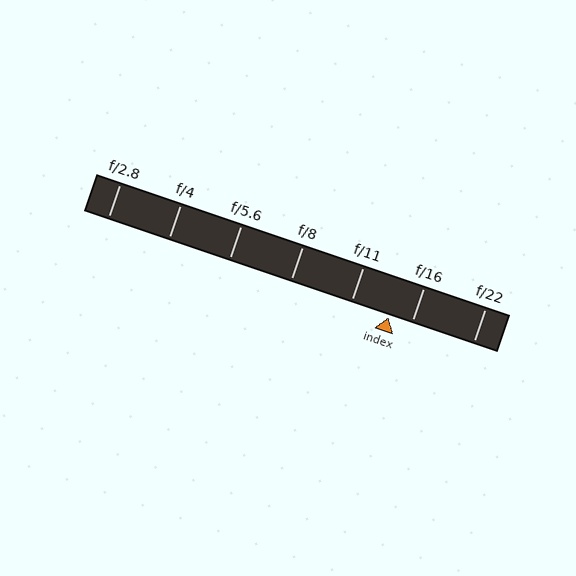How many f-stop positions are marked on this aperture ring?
There are 7 f-stop positions marked.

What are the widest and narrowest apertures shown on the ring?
The widest aperture shown is f/2.8 and the narrowest is f/22.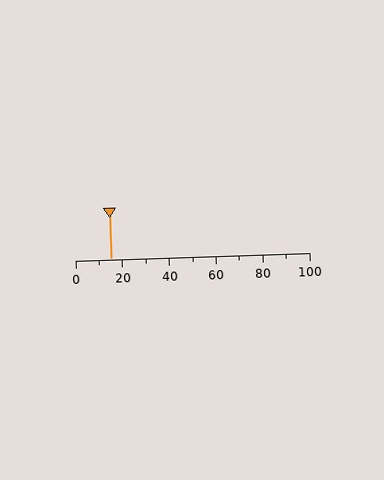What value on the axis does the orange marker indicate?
The marker indicates approximately 15.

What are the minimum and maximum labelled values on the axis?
The axis runs from 0 to 100.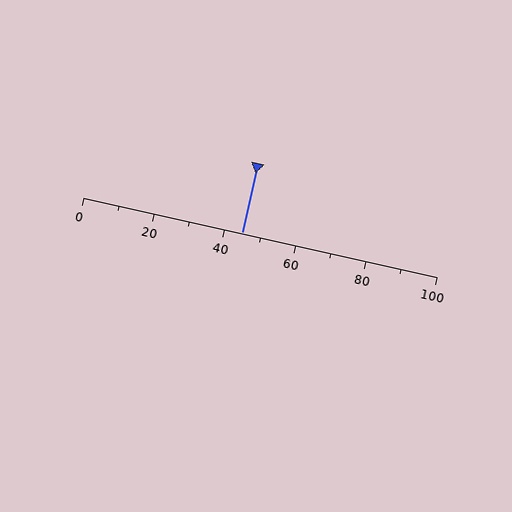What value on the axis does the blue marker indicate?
The marker indicates approximately 45.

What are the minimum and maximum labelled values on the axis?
The axis runs from 0 to 100.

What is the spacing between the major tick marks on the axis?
The major ticks are spaced 20 apart.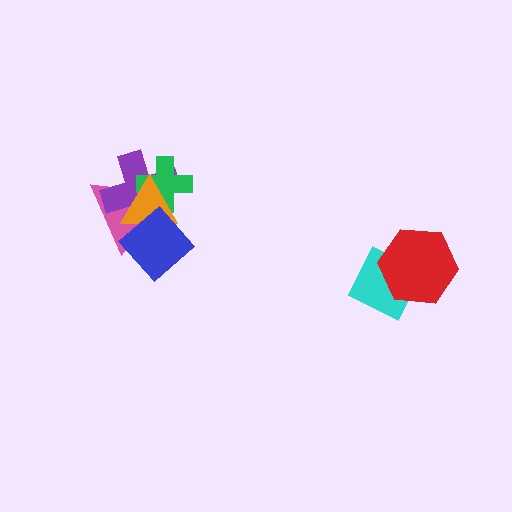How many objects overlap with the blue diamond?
3 objects overlap with the blue diamond.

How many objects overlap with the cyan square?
1 object overlaps with the cyan square.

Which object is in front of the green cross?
The orange triangle is in front of the green cross.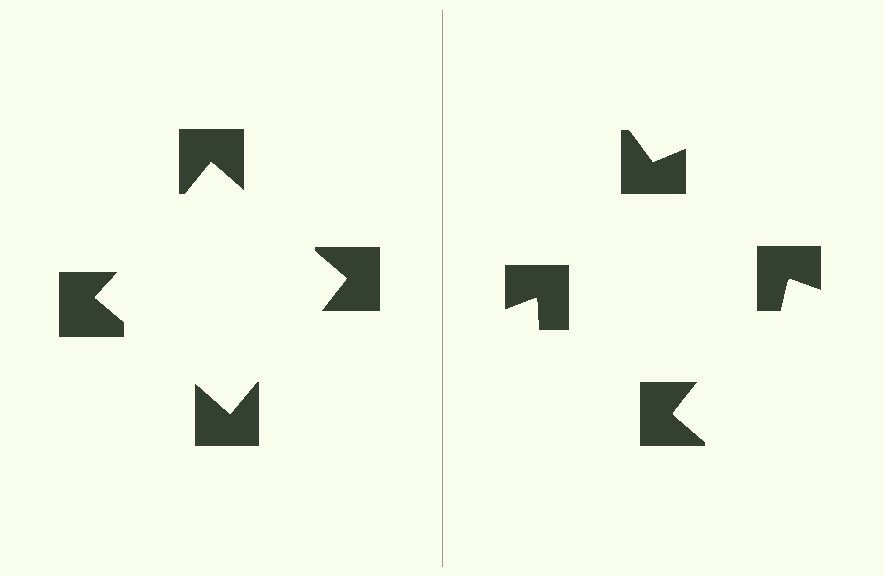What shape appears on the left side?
An illusory square.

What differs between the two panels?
The notched squares are positioned identically on both sides; only the wedge orientations differ. On the left they align to a square; on the right they are misaligned.